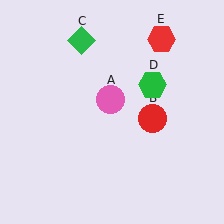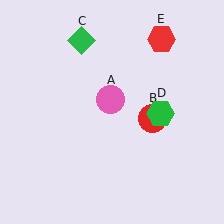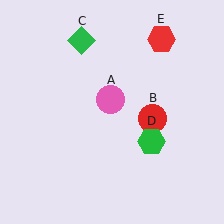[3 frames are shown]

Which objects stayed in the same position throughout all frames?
Pink circle (object A) and red circle (object B) and green diamond (object C) and red hexagon (object E) remained stationary.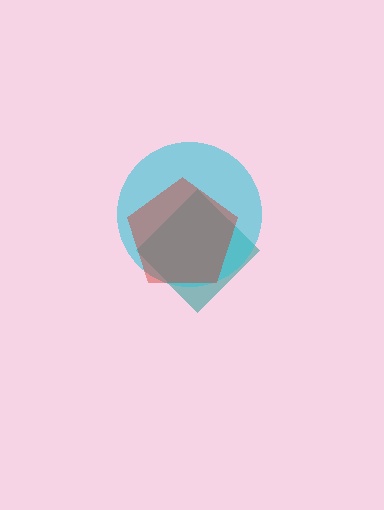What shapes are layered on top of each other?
The layered shapes are: a teal diamond, a cyan circle, a red pentagon.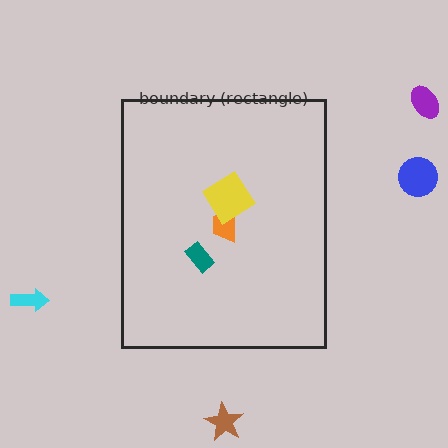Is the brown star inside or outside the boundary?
Outside.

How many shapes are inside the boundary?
3 inside, 4 outside.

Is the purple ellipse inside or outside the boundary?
Outside.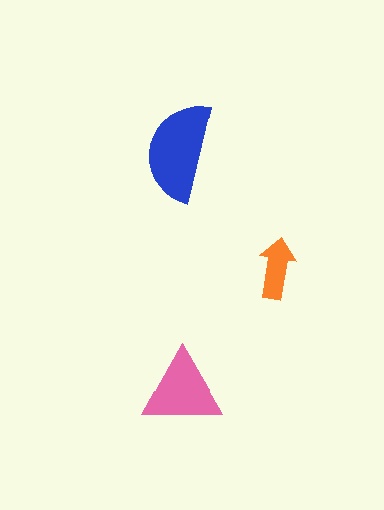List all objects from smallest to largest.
The orange arrow, the pink triangle, the blue semicircle.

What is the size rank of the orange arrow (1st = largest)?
3rd.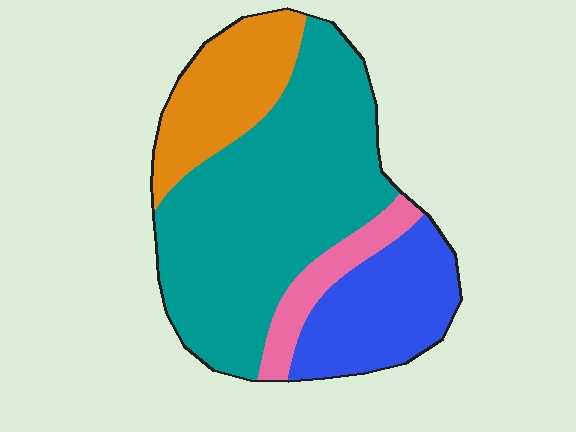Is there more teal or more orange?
Teal.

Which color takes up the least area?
Pink, at roughly 10%.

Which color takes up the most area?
Teal, at roughly 55%.